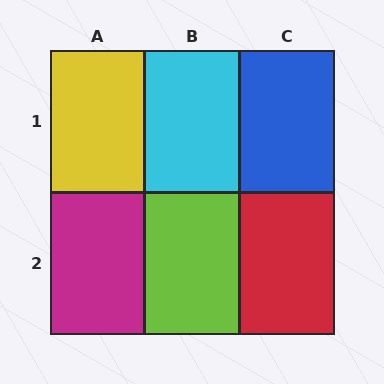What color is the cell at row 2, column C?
Red.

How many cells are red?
1 cell is red.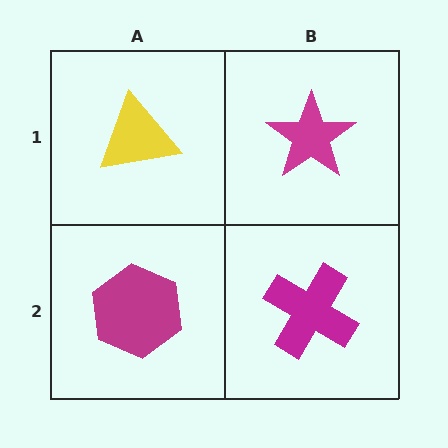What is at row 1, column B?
A magenta star.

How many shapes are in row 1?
2 shapes.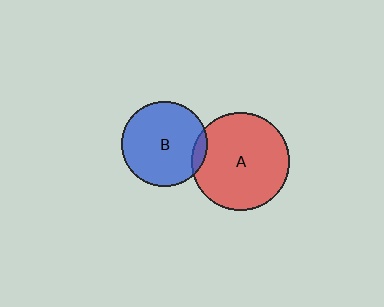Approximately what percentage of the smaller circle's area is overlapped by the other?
Approximately 10%.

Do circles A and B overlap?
Yes.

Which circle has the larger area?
Circle A (red).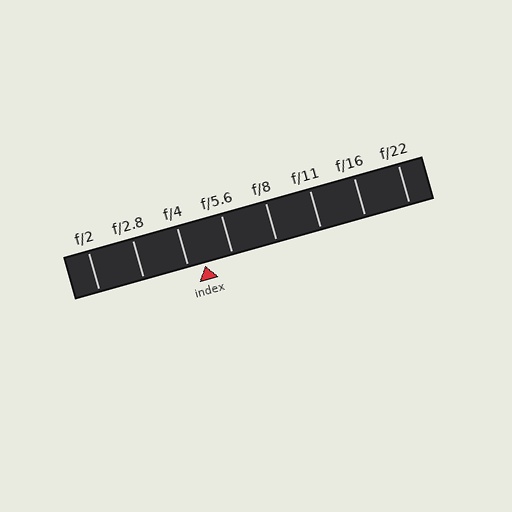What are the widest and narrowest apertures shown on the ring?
The widest aperture shown is f/2 and the narrowest is f/22.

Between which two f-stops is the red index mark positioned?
The index mark is between f/4 and f/5.6.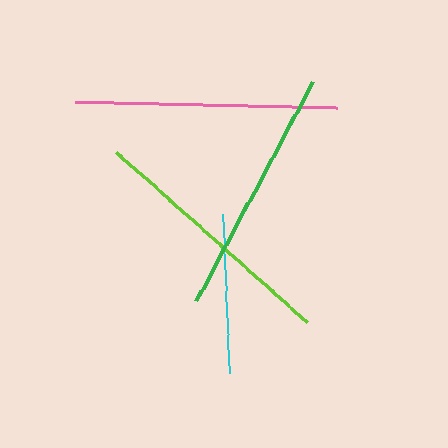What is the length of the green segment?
The green segment is approximately 249 pixels long.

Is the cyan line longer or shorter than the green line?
The green line is longer than the cyan line.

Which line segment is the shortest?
The cyan line is the shortest at approximately 159 pixels.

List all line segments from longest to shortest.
From longest to shortest: pink, lime, green, cyan.